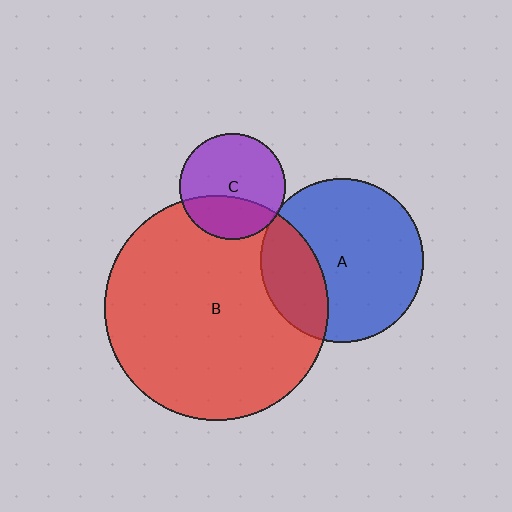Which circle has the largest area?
Circle B (red).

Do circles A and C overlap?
Yes.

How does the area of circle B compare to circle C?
Approximately 4.5 times.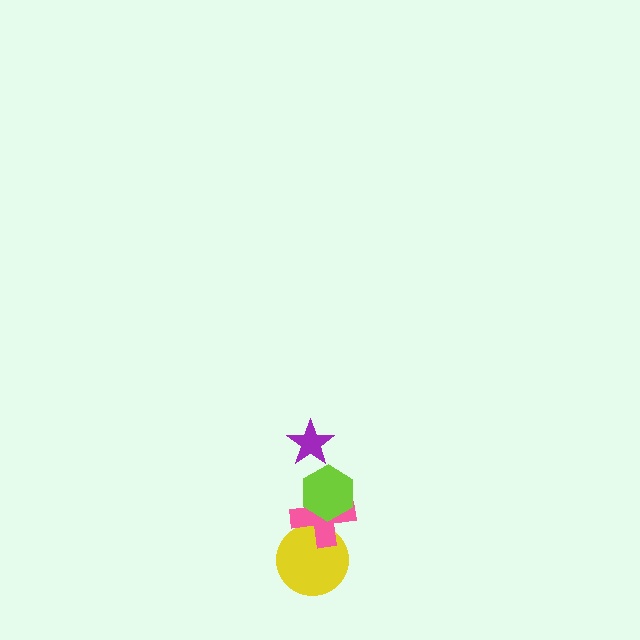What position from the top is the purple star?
The purple star is 1st from the top.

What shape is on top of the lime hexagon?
The purple star is on top of the lime hexagon.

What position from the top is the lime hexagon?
The lime hexagon is 2nd from the top.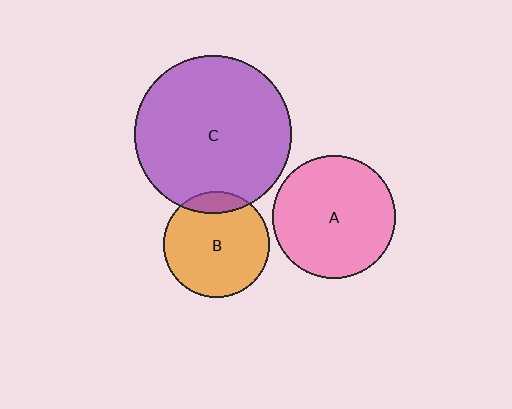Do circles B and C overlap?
Yes.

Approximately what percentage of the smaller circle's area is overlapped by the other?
Approximately 10%.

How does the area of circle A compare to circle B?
Approximately 1.4 times.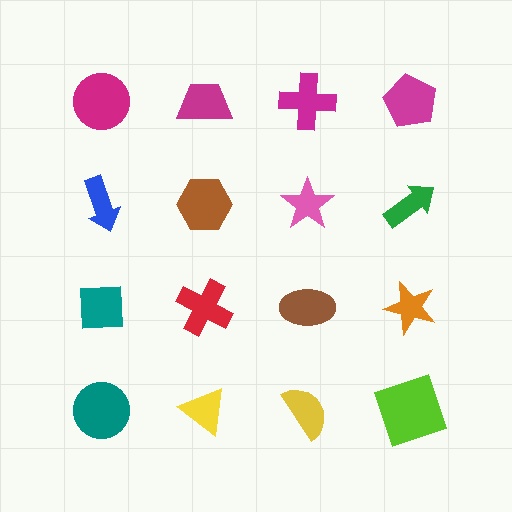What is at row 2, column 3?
A pink star.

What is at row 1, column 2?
A magenta trapezoid.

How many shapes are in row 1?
4 shapes.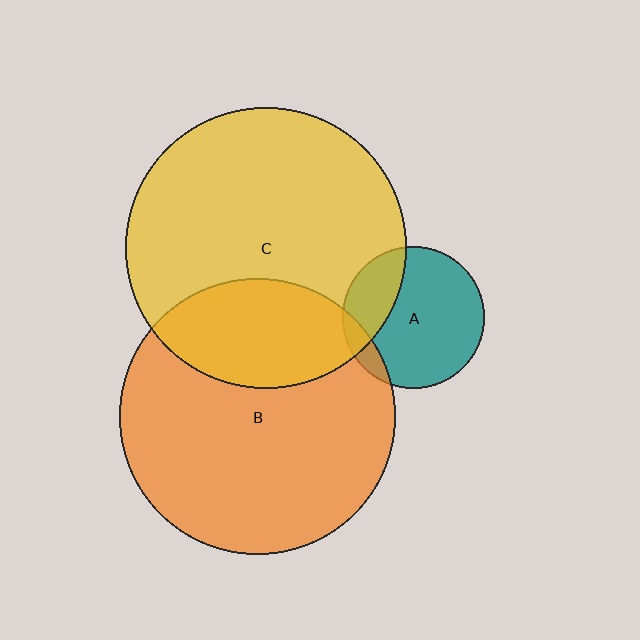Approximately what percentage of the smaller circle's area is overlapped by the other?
Approximately 10%.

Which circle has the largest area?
Circle C (yellow).